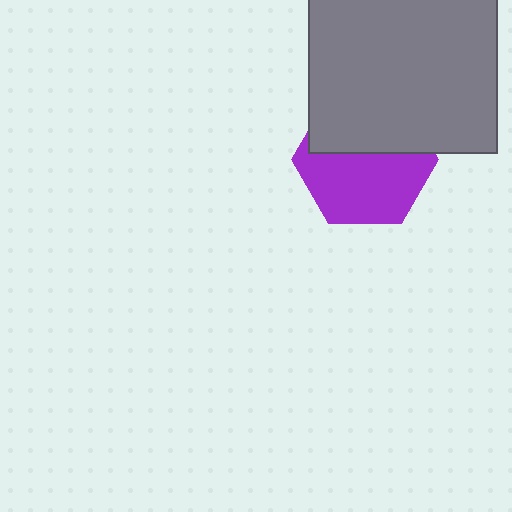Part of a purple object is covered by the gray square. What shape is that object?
It is a hexagon.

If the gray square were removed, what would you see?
You would see the complete purple hexagon.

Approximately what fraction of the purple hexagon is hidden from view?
Roughly 43% of the purple hexagon is hidden behind the gray square.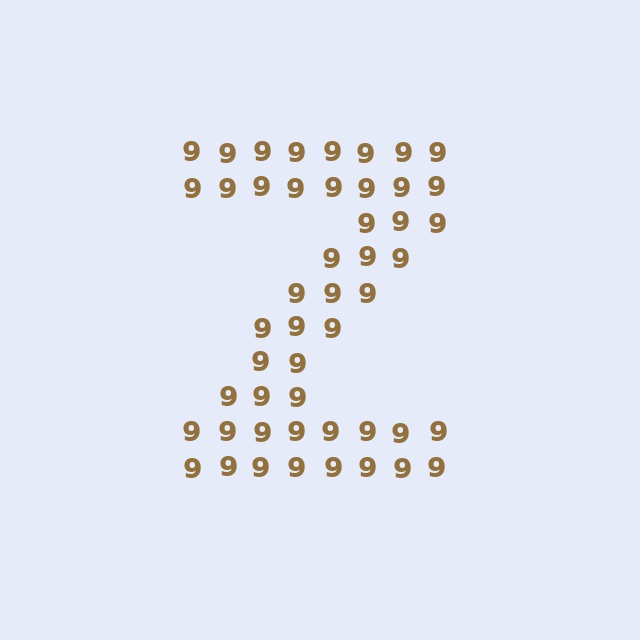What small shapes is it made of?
It is made of small digit 9's.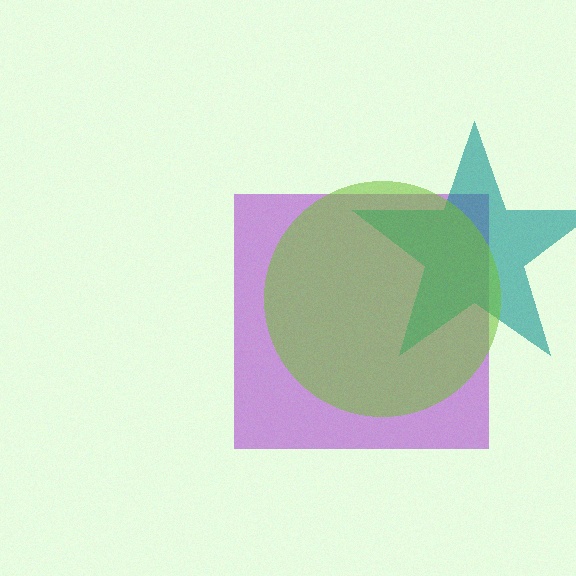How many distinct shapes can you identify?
There are 3 distinct shapes: a purple square, a teal star, a lime circle.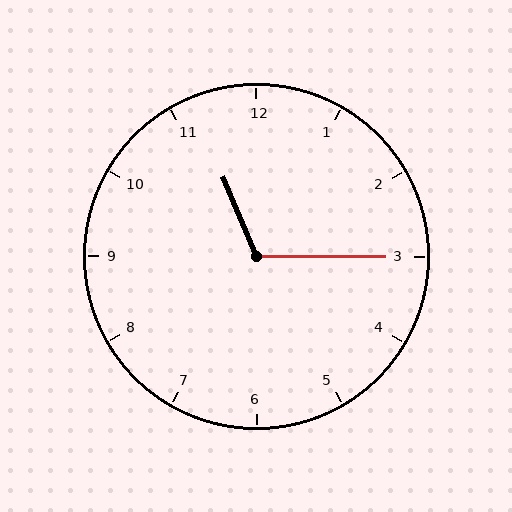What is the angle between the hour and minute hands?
Approximately 112 degrees.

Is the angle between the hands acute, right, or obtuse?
It is obtuse.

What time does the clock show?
11:15.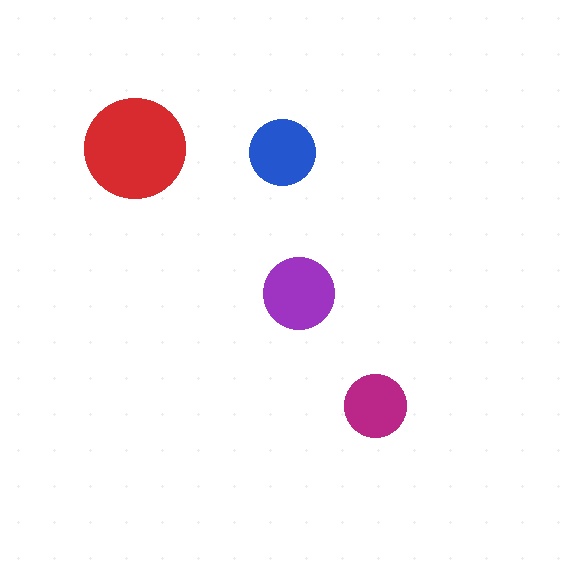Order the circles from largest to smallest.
the red one, the purple one, the blue one, the magenta one.